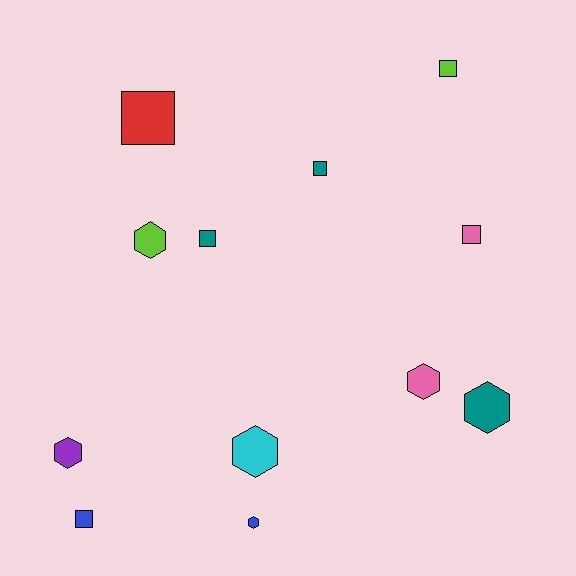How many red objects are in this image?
There is 1 red object.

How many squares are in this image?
There are 6 squares.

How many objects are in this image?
There are 12 objects.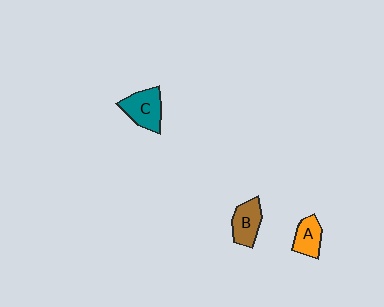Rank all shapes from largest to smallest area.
From largest to smallest: C (teal), B (brown), A (orange).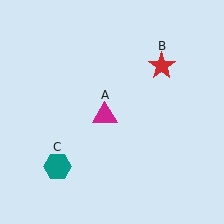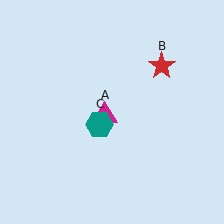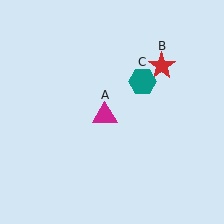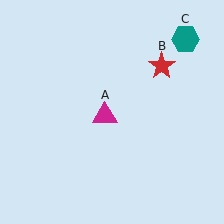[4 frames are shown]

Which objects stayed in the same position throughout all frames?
Magenta triangle (object A) and red star (object B) remained stationary.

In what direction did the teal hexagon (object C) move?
The teal hexagon (object C) moved up and to the right.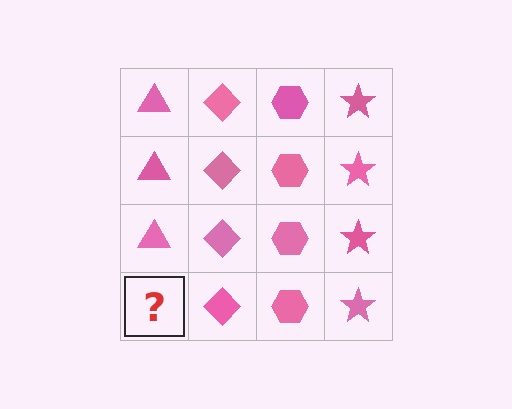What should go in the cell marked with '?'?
The missing cell should contain a pink triangle.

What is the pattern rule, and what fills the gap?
The rule is that each column has a consistent shape. The gap should be filled with a pink triangle.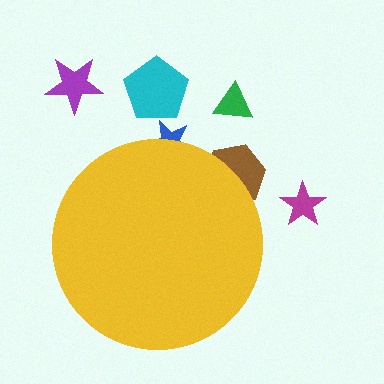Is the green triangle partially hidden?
No, the green triangle is fully visible.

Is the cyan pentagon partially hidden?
No, the cyan pentagon is fully visible.